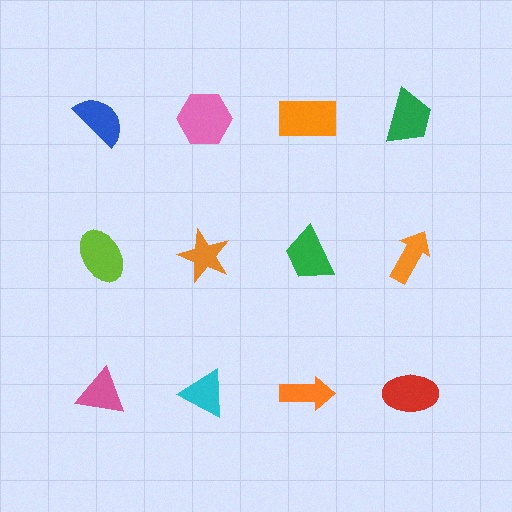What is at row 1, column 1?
A blue semicircle.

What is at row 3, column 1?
A pink triangle.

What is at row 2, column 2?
An orange star.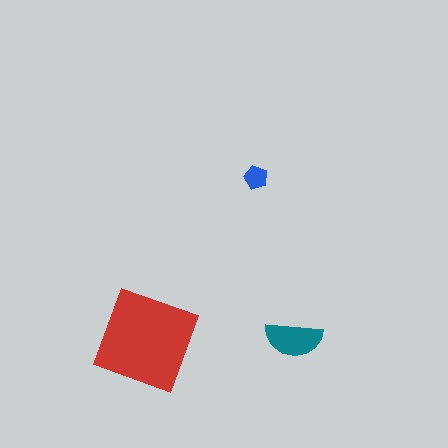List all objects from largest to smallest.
The red square, the teal semicircle, the blue pentagon.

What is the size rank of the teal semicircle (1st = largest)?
2nd.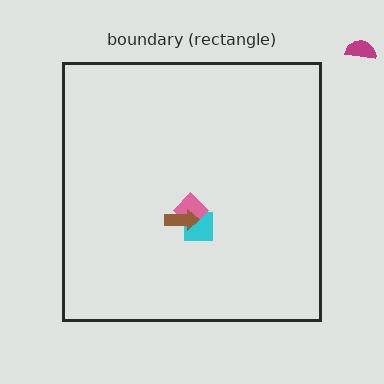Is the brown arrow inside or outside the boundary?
Inside.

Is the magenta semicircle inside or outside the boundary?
Outside.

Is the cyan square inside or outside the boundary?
Inside.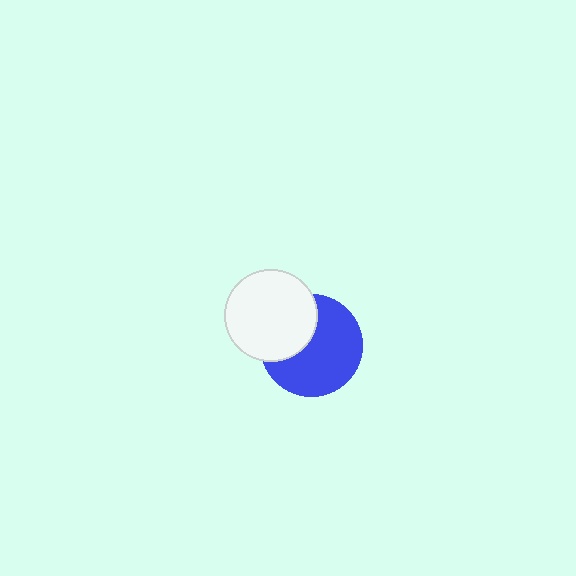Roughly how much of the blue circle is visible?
Most of it is visible (roughly 66%).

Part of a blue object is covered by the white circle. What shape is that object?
It is a circle.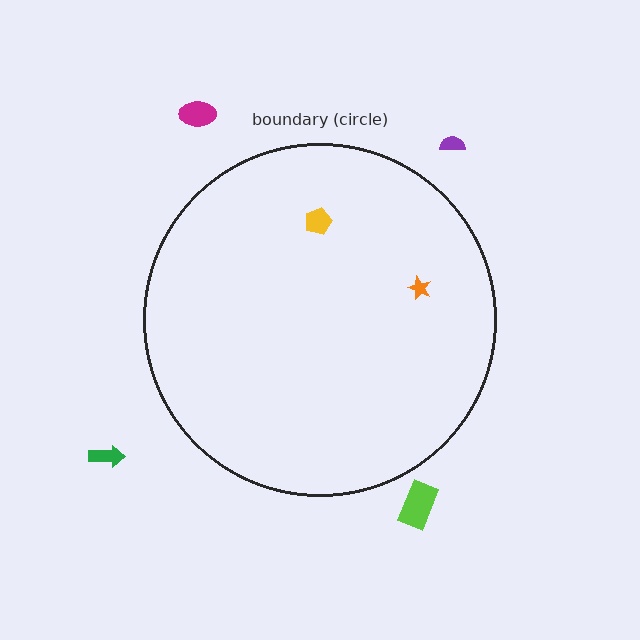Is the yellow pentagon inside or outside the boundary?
Inside.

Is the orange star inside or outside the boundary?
Inside.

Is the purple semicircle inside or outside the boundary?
Outside.